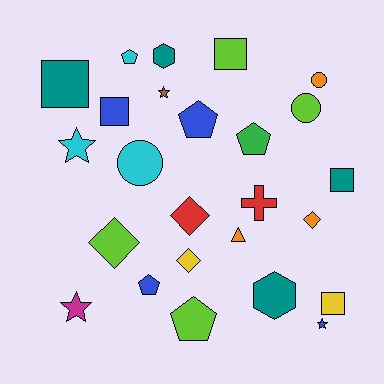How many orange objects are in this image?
There are 3 orange objects.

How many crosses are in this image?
There is 1 cross.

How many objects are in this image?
There are 25 objects.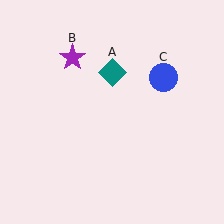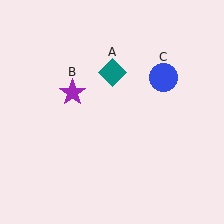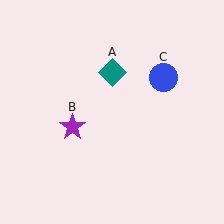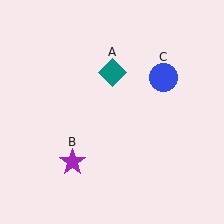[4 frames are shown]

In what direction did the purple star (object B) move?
The purple star (object B) moved down.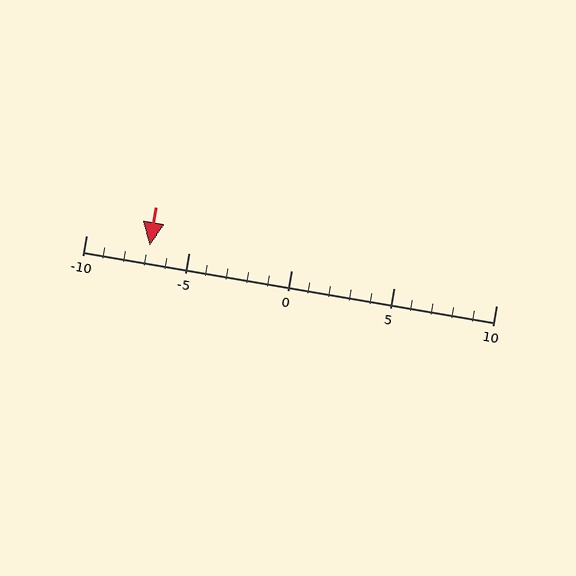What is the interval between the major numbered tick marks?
The major tick marks are spaced 5 units apart.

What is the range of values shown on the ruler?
The ruler shows values from -10 to 10.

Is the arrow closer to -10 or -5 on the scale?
The arrow is closer to -5.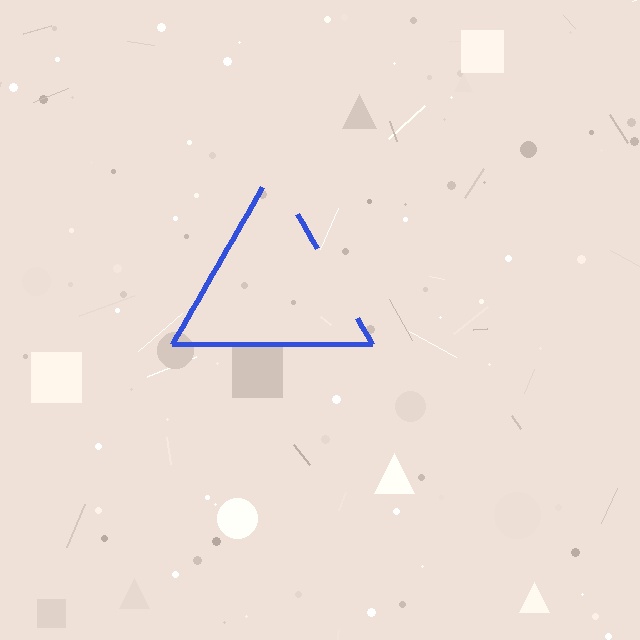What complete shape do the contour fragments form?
The contour fragments form a triangle.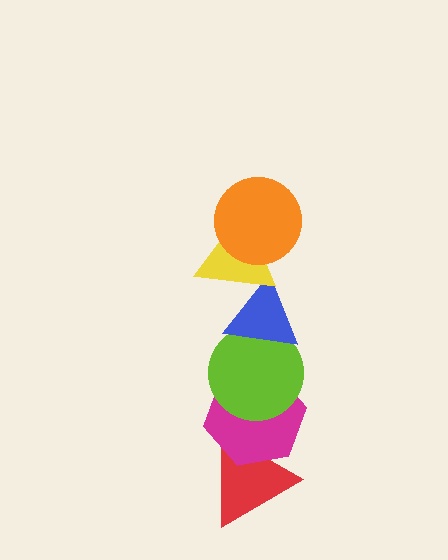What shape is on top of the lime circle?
The blue triangle is on top of the lime circle.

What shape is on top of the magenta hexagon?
The lime circle is on top of the magenta hexagon.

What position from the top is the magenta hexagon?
The magenta hexagon is 5th from the top.